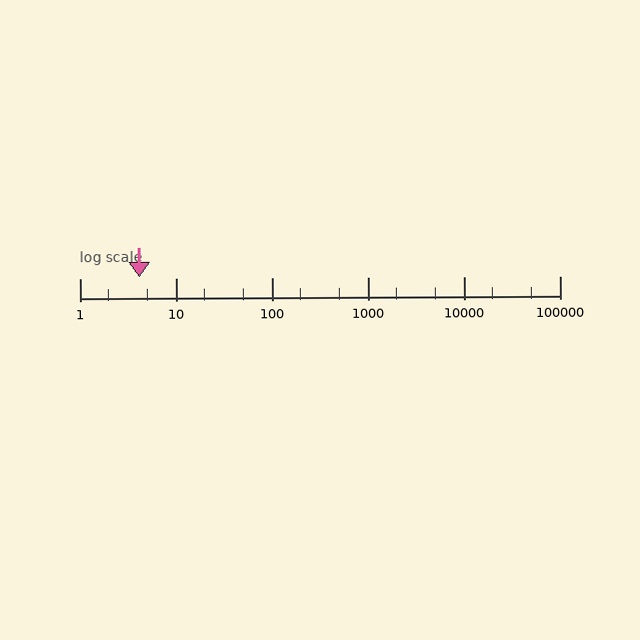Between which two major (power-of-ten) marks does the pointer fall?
The pointer is between 1 and 10.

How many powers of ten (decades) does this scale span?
The scale spans 5 decades, from 1 to 100000.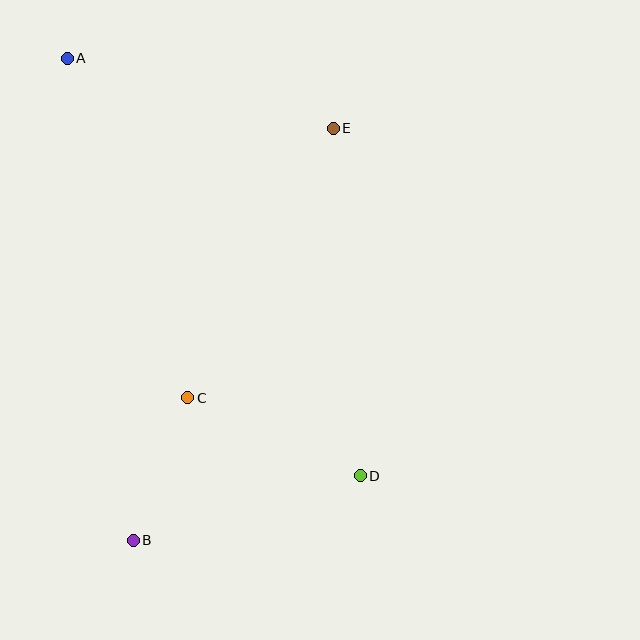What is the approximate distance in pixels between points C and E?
The distance between C and E is approximately 306 pixels.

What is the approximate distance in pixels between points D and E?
The distance between D and E is approximately 349 pixels.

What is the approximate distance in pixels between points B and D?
The distance between B and D is approximately 236 pixels.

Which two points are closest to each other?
Points B and C are closest to each other.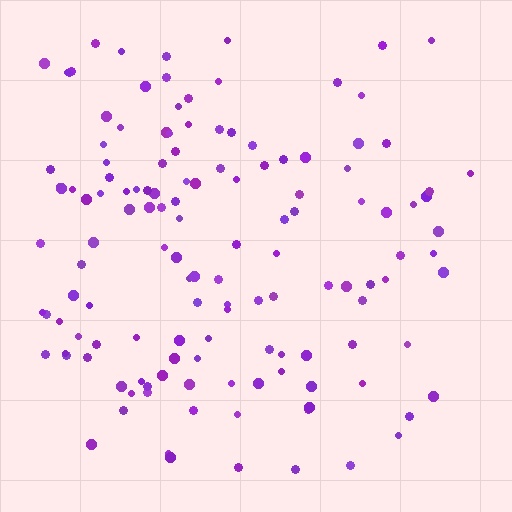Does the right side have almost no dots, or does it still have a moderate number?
Still a moderate number, just noticeably fewer than the left.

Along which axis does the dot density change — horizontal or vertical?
Horizontal.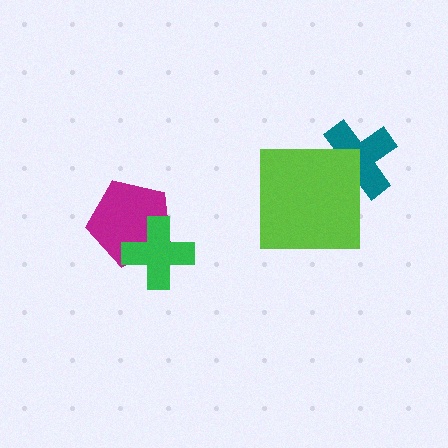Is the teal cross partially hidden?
Yes, it is partially covered by another shape.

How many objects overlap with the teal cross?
1 object overlaps with the teal cross.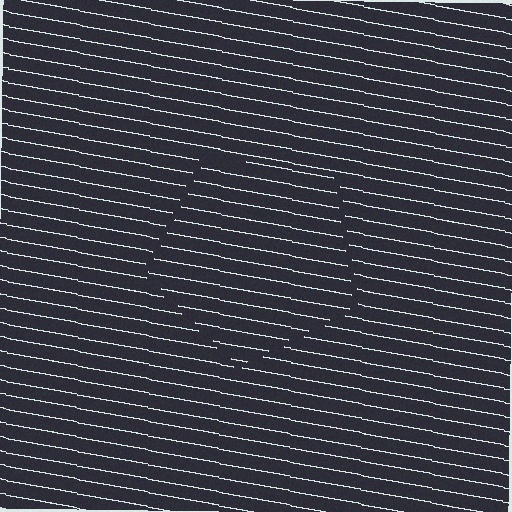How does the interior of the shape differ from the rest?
The interior of the shape contains the same grating, shifted by half a period — the contour is defined by the phase discontinuity where line-ends from the inner and outer gratings abut.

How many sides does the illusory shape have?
5 sides — the line-ends trace a pentagon.